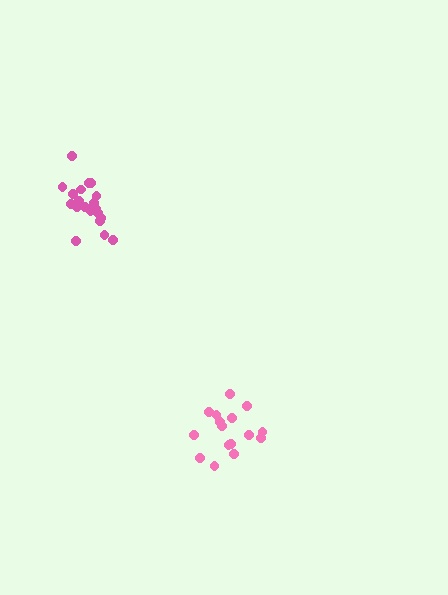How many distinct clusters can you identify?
There are 2 distinct clusters.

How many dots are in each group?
Group 1: 16 dots, Group 2: 20 dots (36 total).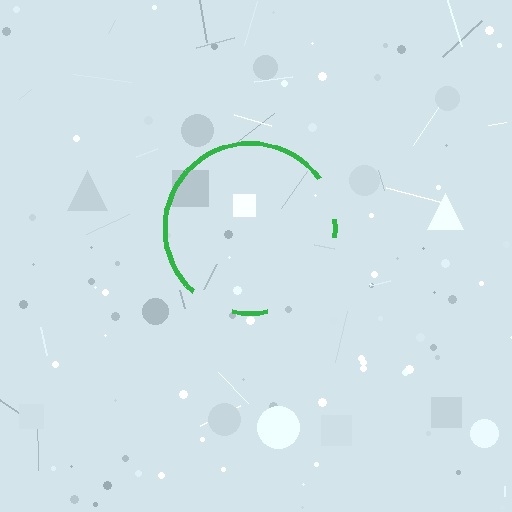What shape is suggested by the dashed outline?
The dashed outline suggests a circle.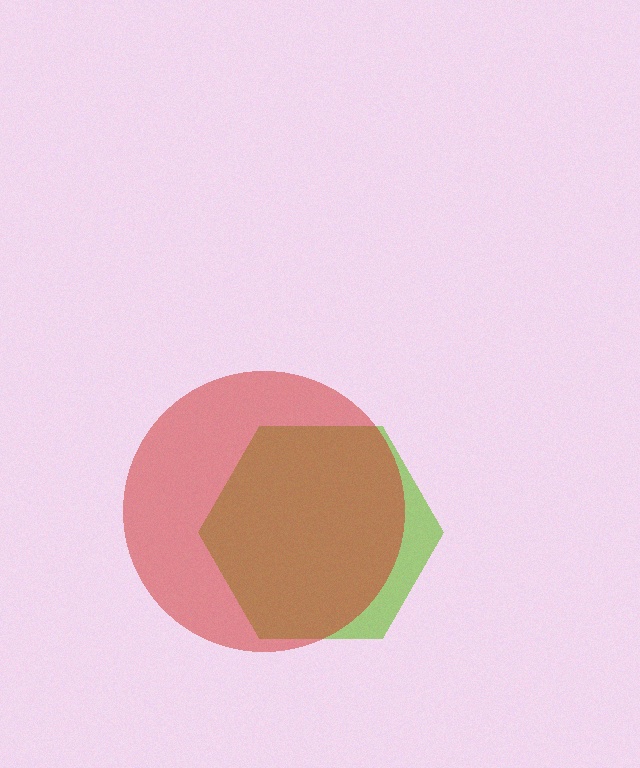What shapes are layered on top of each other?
The layered shapes are: a lime hexagon, a red circle.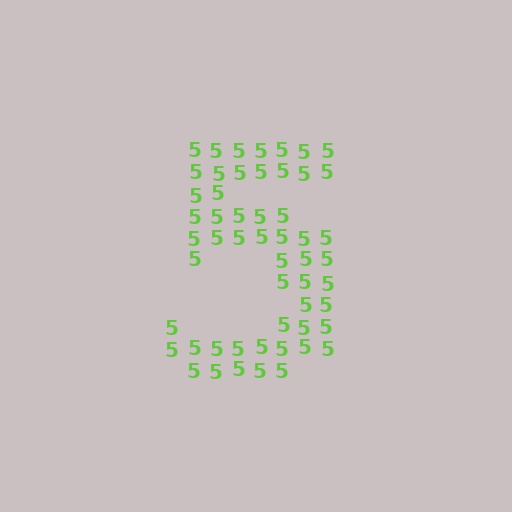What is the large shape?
The large shape is the digit 5.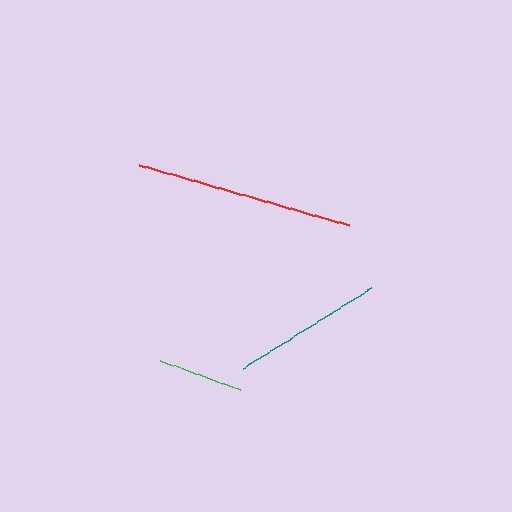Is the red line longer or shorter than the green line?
The red line is longer than the green line.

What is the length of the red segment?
The red segment is approximately 218 pixels long.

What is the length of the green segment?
The green segment is approximately 85 pixels long.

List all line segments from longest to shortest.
From longest to shortest: red, teal, green.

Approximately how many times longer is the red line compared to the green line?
The red line is approximately 2.6 times the length of the green line.